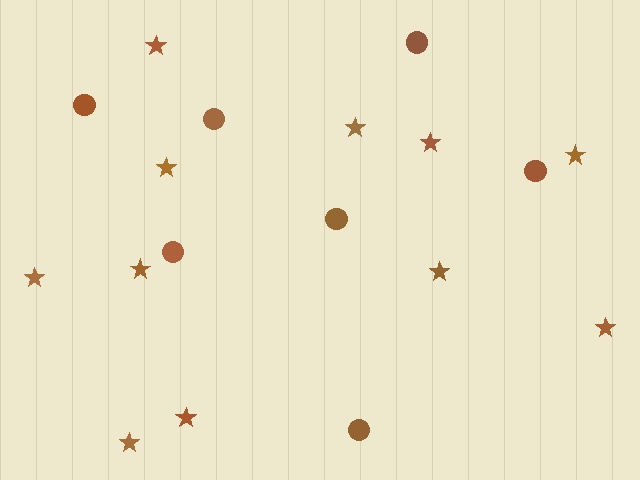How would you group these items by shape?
There are 2 groups: one group of circles (7) and one group of stars (11).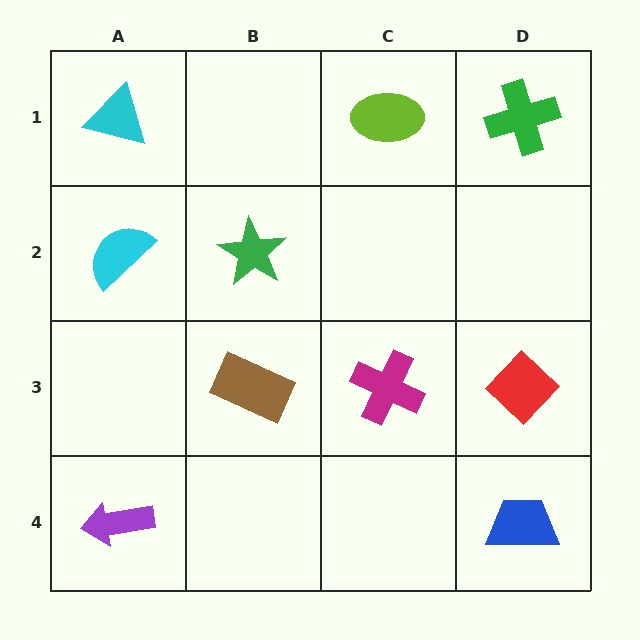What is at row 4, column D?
A blue trapezoid.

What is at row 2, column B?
A green star.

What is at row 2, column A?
A cyan semicircle.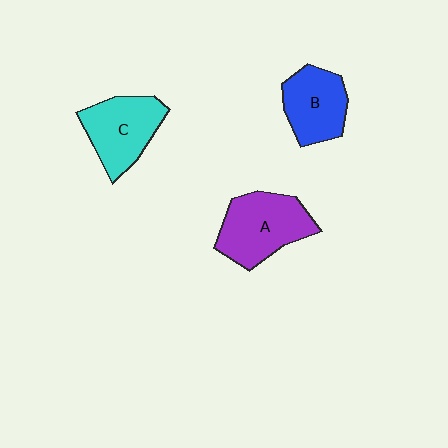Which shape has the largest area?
Shape A (purple).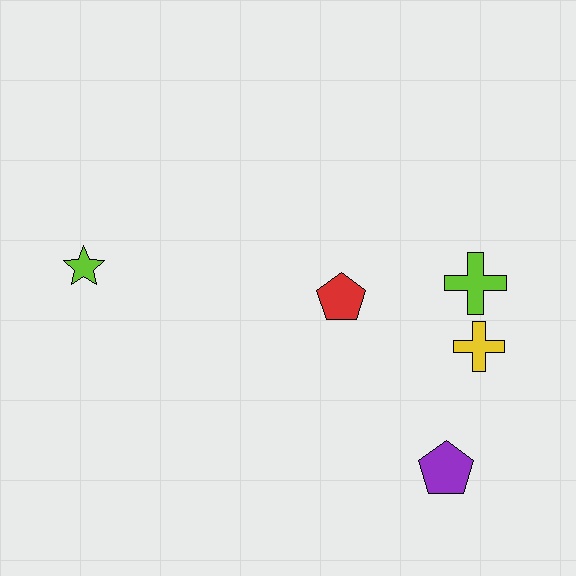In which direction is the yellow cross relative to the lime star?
The yellow cross is to the right of the lime star.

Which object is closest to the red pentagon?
The lime cross is closest to the red pentagon.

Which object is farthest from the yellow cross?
The lime star is farthest from the yellow cross.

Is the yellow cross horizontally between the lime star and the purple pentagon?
No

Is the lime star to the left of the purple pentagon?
Yes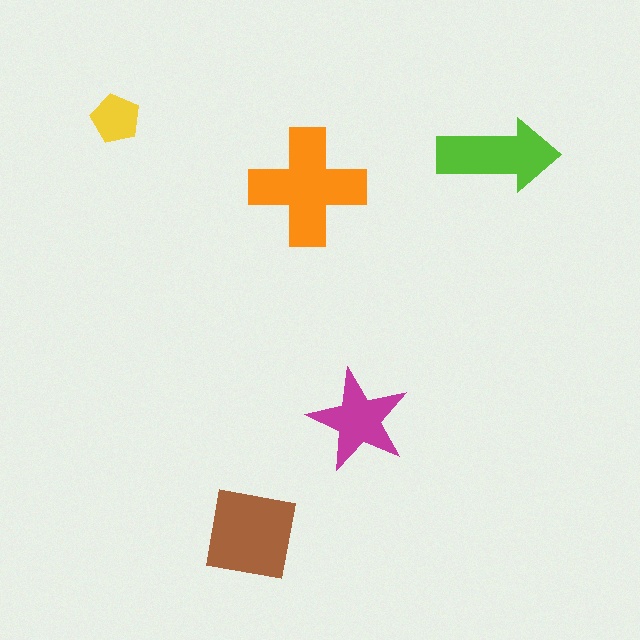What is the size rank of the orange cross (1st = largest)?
1st.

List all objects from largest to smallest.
The orange cross, the brown square, the lime arrow, the magenta star, the yellow pentagon.